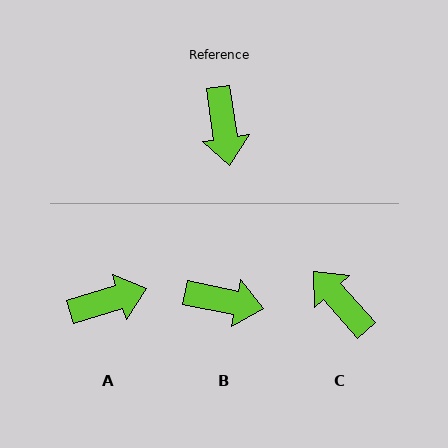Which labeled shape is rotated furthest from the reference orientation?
C, about 146 degrees away.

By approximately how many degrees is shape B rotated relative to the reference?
Approximately 70 degrees counter-clockwise.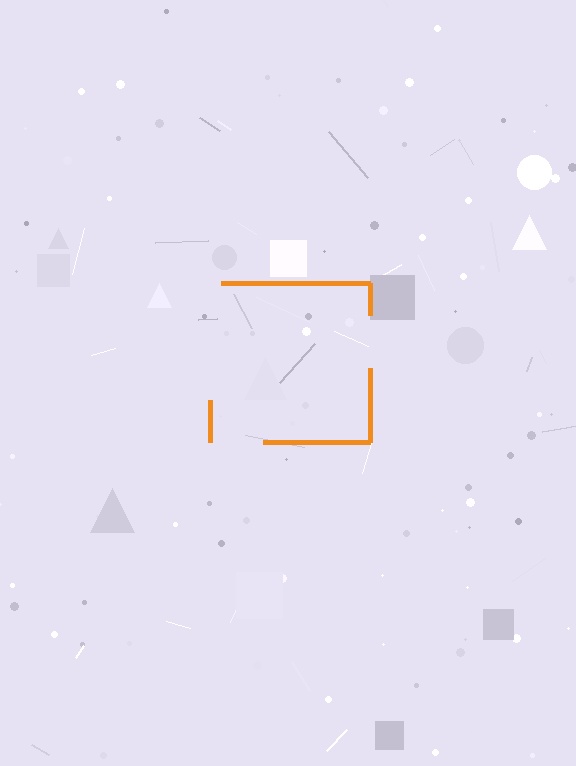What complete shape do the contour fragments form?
The contour fragments form a square.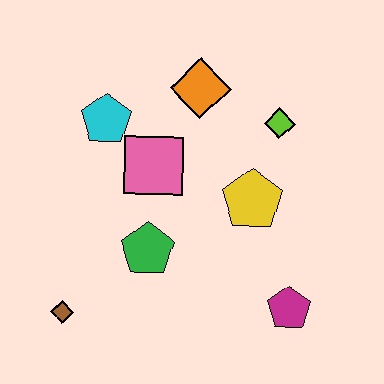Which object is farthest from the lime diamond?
The brown diamond is farthest from the lime diamond.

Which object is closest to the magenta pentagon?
The yellow pentagon is closest to the magenta pentagon.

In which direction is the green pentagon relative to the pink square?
The green pentagon is below the pink square.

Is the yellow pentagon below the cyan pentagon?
Yes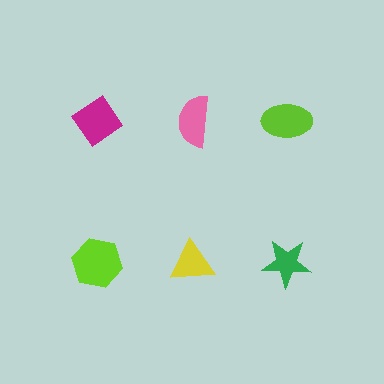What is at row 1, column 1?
A magenta diamond.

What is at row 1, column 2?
A pink semicircle.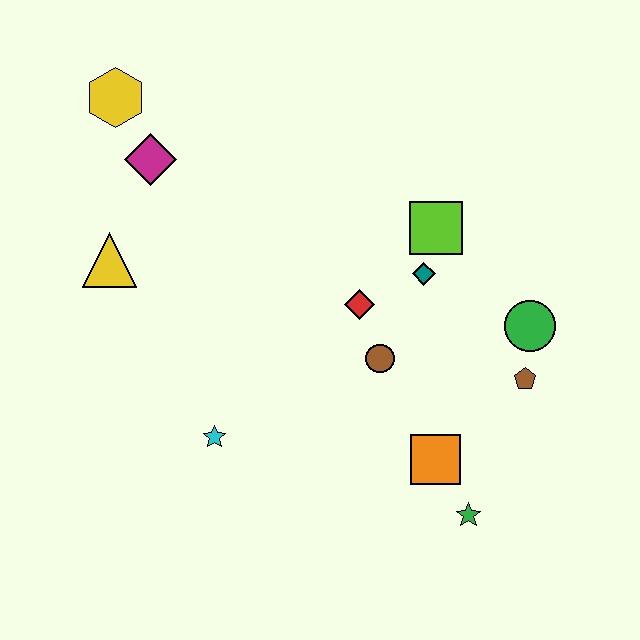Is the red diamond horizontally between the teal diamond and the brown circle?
No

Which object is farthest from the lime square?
The yellow hexagon is farthest from the lime square.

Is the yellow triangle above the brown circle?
Yes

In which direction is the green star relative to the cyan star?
The green star is to the right of the cyan star.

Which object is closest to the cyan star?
The brown circle is closest to the cyan star.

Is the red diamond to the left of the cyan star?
No